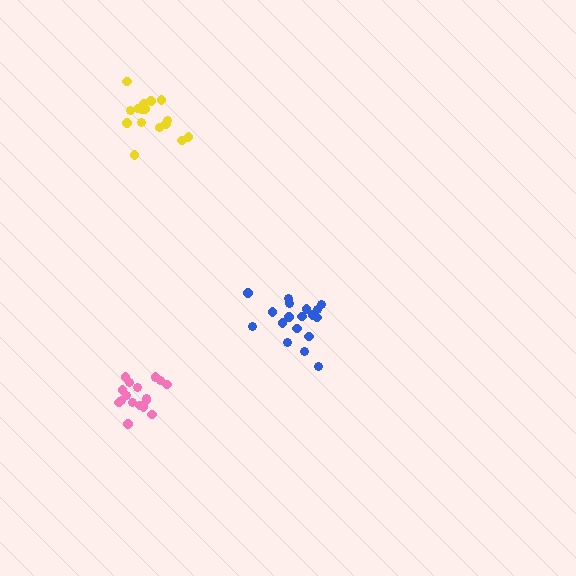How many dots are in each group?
Group 1: 16 dots, Group 2: 18 dots, Group 3: 18 dots (52 total).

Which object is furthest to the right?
The blue cluster is rightmost.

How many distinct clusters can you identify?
There are 3 distinct clusters.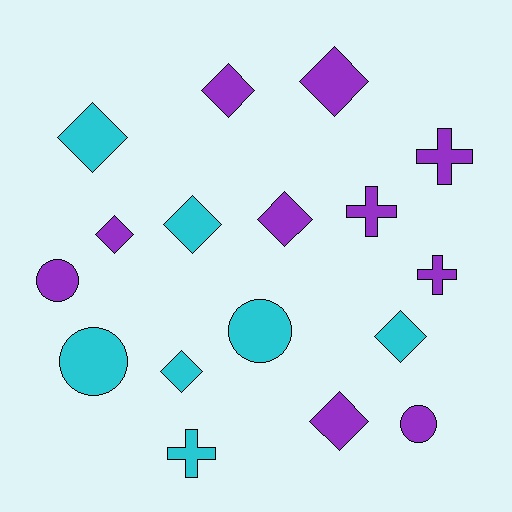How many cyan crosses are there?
There is 1 cyan cross.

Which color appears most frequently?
Purple, with 10 objects.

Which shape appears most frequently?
Diamond, with 9 objects.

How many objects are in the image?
There are 17 objects.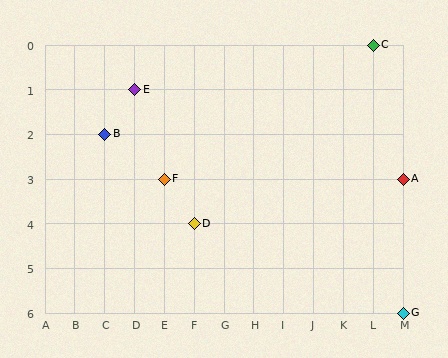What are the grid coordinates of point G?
Point G is at grid coordinates (M, 6).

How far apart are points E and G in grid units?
Points E and G are 9 columns and 5 rows apart (about 10.3 grid units diagonally).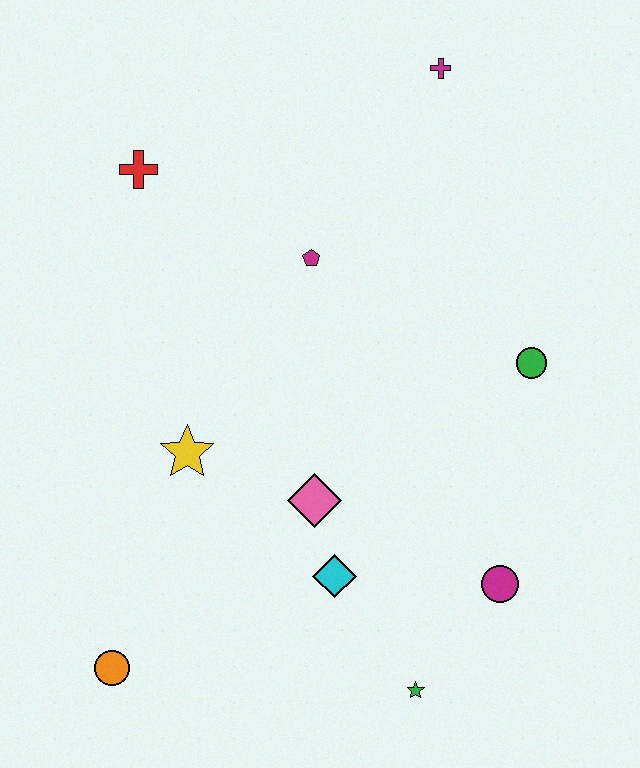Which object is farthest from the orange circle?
The magenta cross is farthest from the orange circle.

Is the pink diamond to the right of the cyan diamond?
No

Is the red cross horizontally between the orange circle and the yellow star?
Yes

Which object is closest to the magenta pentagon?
The red cross is closest to the magenta pentagon.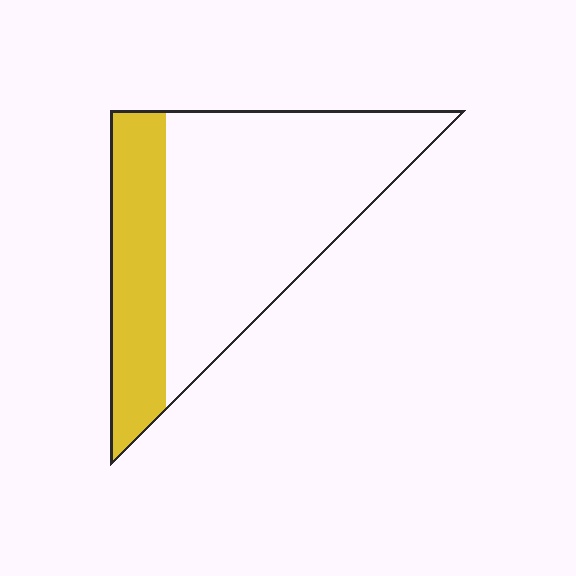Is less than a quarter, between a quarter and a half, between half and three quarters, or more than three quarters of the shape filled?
Between a quarter and a half.